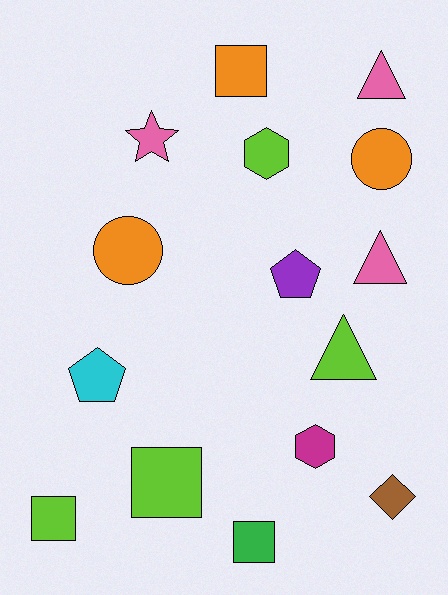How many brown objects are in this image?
There is 1 brown object.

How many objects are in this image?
There are 15 objects.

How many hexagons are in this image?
There are 2 hexagons.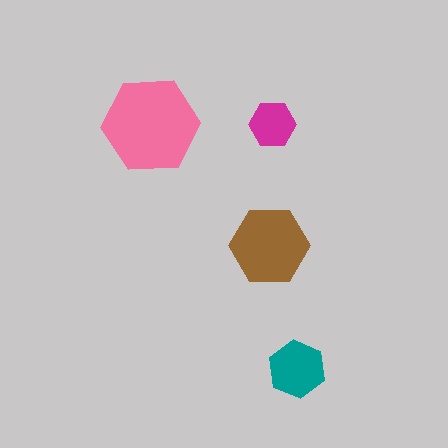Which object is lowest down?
The teal hexagon is bottommost.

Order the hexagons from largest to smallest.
the pink one, the brown one, the teal one, the magenta one.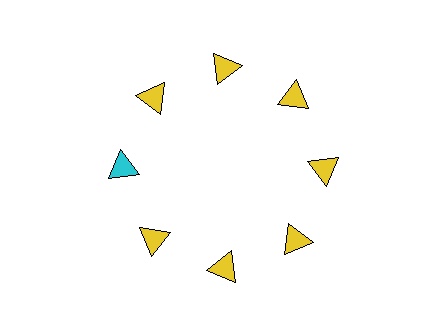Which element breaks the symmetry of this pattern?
The cyan triangle at roughly the 9 o'clock position breaks the symmetry. All other shapes are yellow triangles.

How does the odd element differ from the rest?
It has a different color: cyan instead of yellow.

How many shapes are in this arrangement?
There are 8 shapes arranged in a ring pattern.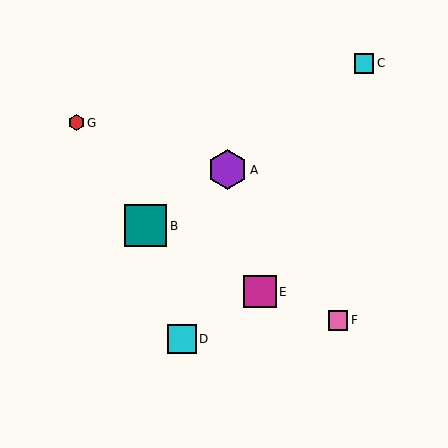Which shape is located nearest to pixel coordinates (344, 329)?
The pink square (labeled F) at (338, 320) is nearest to that location.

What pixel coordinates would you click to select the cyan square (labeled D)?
Click at (182, 339) to select the cyan square D.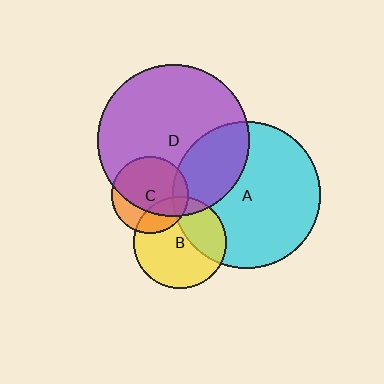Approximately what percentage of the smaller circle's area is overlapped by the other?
Approximately 70%.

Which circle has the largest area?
Circle D (purple).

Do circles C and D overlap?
Yes.